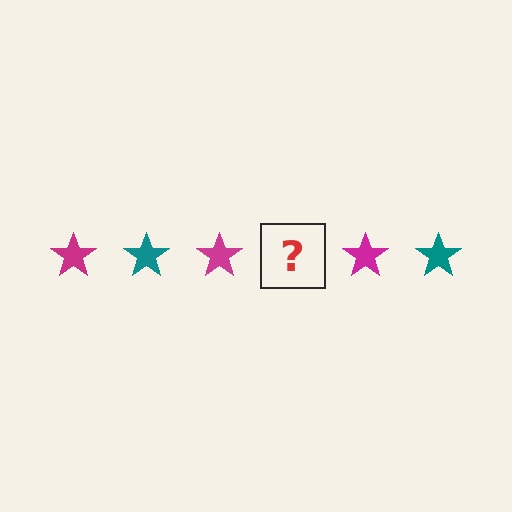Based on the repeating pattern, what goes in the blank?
The blank should be a teal star.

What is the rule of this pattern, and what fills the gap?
The rule is that the pattern cycles through magenta, teal stars. The gap should be filled with a teal star.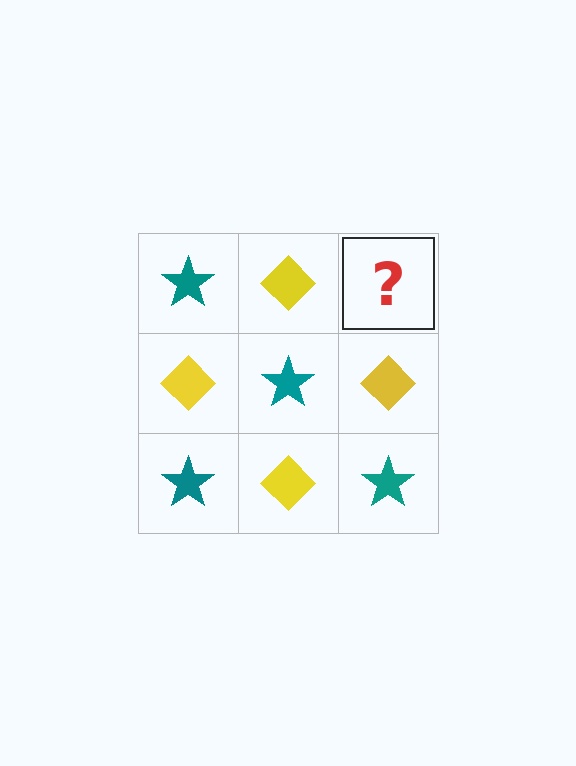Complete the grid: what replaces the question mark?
The question mark should be replaced with a teal star.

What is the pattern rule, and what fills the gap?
The rule is that it alternates teal star and yellow diamond in a checkerboard pattern. The gap should be filled with a teal star.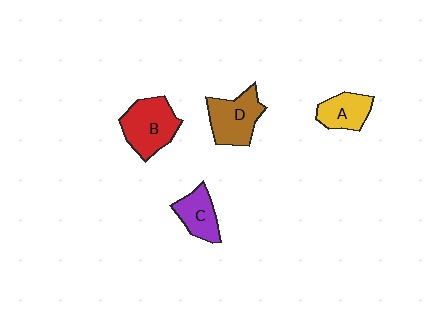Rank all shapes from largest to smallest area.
From largest to smallest: B (red), D (brown), C (purple), A (yellow).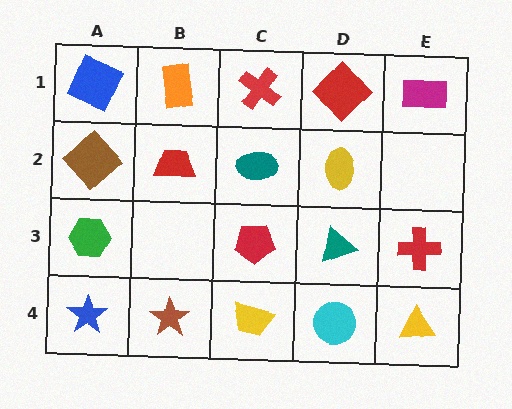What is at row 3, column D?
A teal triangle.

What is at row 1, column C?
A red cross.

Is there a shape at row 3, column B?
No, that cell is empty.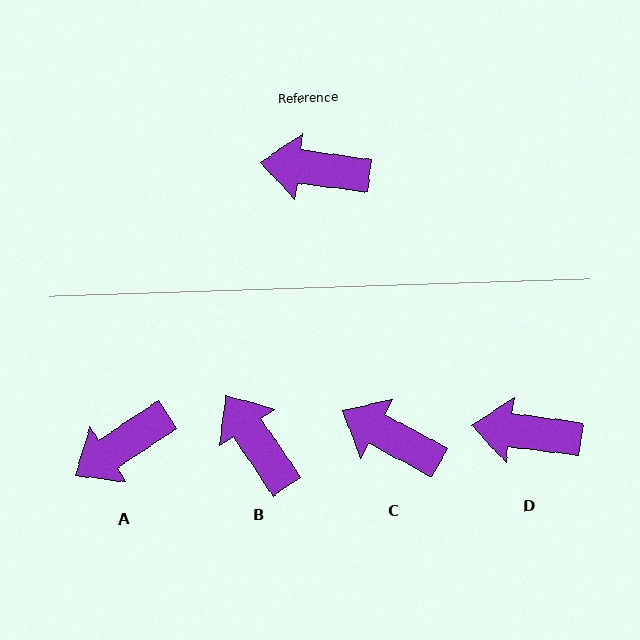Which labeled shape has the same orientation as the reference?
D.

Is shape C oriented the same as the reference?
No, it is off by about 21 degrees.